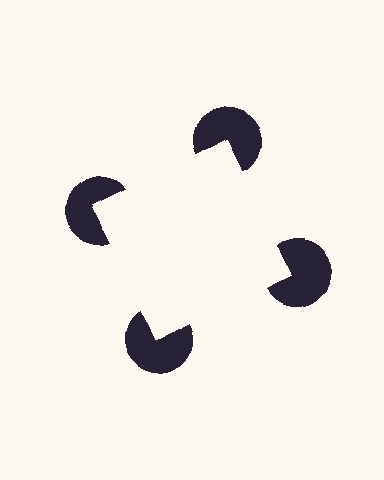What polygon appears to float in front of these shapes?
An illusory square — its edges are inferred from the aligned wedge cuts in the pac-man discs, not physically drawn.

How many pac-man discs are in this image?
There are 4 — one at each vertex of the illusory square.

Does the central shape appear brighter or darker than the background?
It typically appears slightly brighter than the background, even though no actual brightness change is drawn.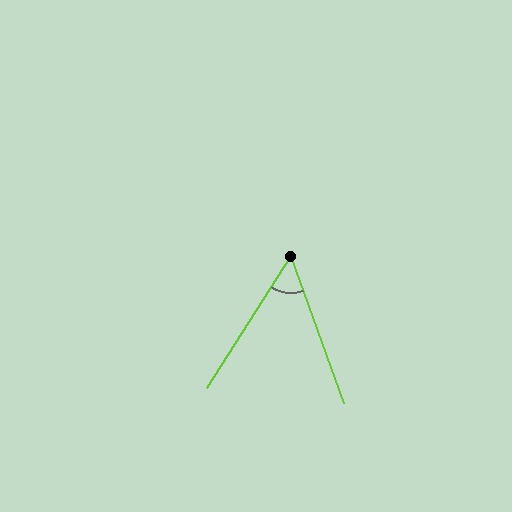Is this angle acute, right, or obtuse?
It is acute.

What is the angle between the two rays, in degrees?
Approximately 52 degrees.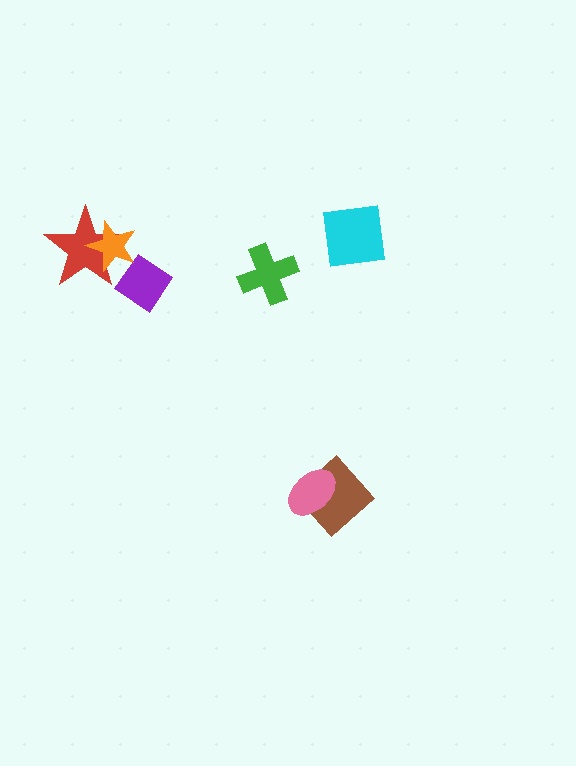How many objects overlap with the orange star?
2 objects overlap with the orange star.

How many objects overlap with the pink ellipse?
1 object overlaps with the pink ellipse.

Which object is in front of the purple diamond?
The orange star is in front of the purple diamond.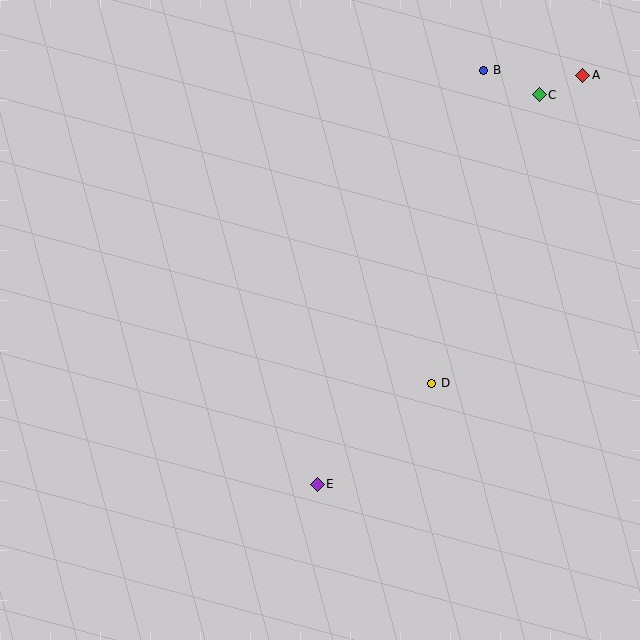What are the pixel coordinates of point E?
Point E is at (317, 484).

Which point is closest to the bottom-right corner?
Point D is closest to the bottom-right corner.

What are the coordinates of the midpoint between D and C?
The midpoint between D and C is at (486, 239).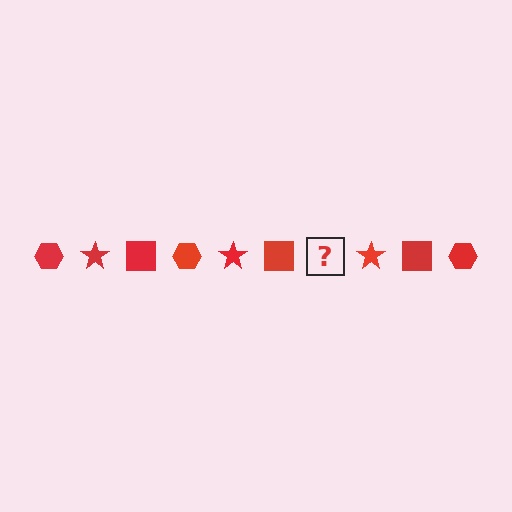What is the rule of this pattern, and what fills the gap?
The rule is that the pattern cycles through hexagon, star, square shapes in red. The gap should be filled with a red hexagon.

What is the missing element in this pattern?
The missing element is a red hexagon.